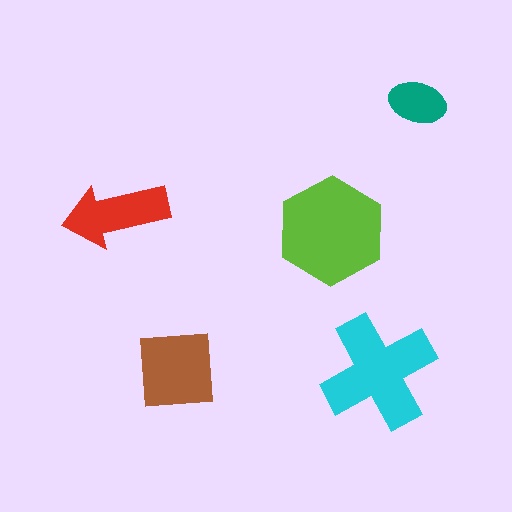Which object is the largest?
The lime hexagon.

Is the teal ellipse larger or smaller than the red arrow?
Smaller.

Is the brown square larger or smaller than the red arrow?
Larger.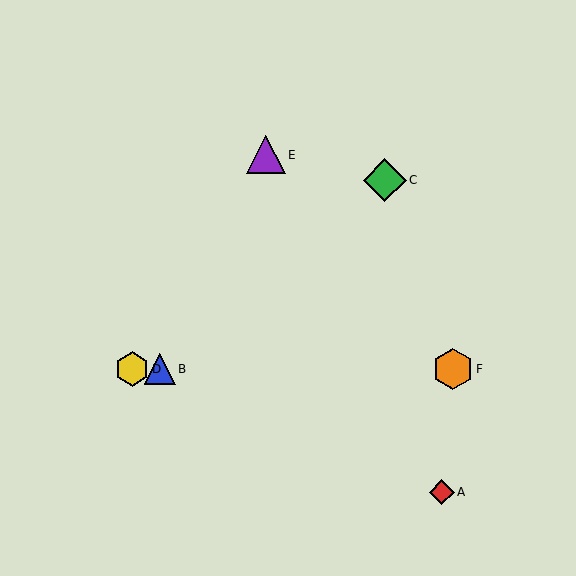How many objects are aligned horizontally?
3 objects (B, D, F) are aligned horizontally.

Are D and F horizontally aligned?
Yes, both are at y≈369.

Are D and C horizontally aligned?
No, D is at y≈369 and C is at y≈180.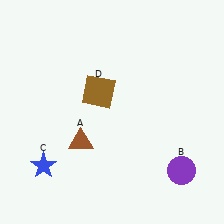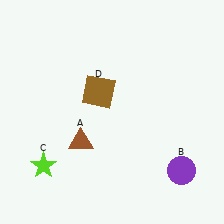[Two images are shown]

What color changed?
The star (C) changed from blue in Image 1 to lime in Image 2.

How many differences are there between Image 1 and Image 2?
There is 1 difference between the two images.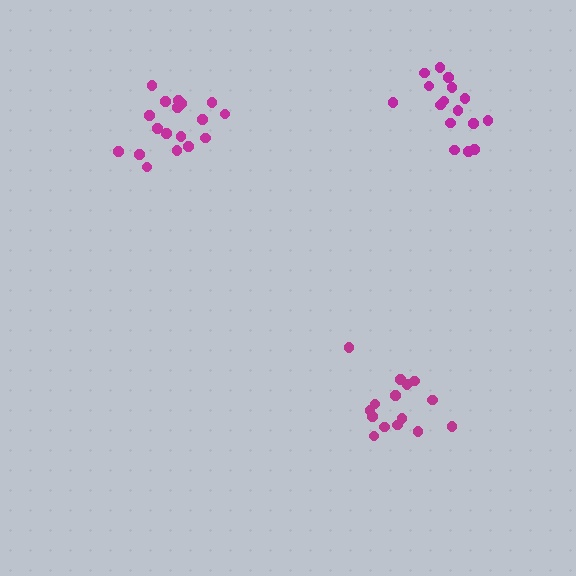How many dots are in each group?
Group 1: 15 dots, Group 2: 16 dots, Group 3: 18 dots (49 total).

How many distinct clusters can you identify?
There are 3 distinct clusters.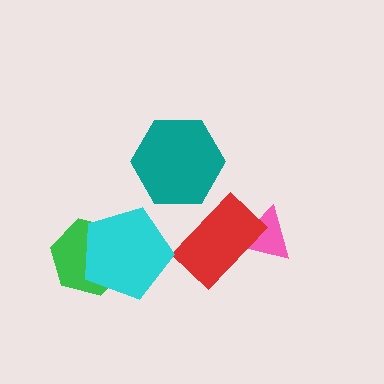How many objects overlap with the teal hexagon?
0 objects overlap with the teal hexagon.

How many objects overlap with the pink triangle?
1 object overlaps with the pink triangle.